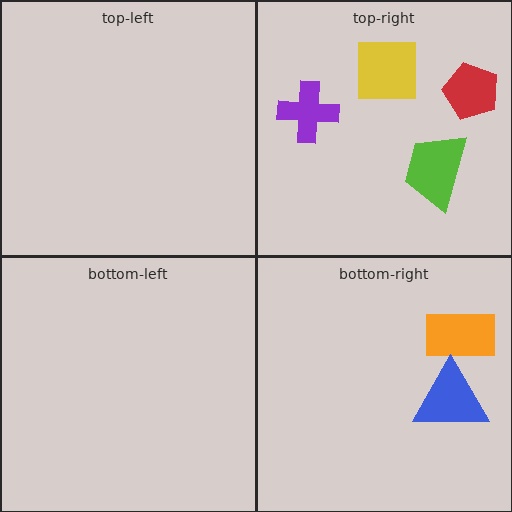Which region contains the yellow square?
The top-right region.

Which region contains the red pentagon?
The top-right region.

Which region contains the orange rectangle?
The bottom-right region.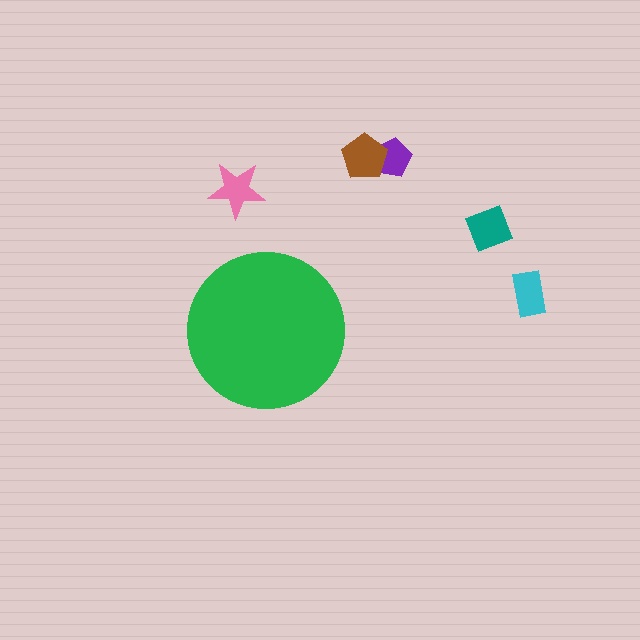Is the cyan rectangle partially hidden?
No, the cyan rectangle is fully visible.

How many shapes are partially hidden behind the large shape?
0 shapes are partially hidden.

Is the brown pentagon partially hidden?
No, the brown pentagon is fully visible.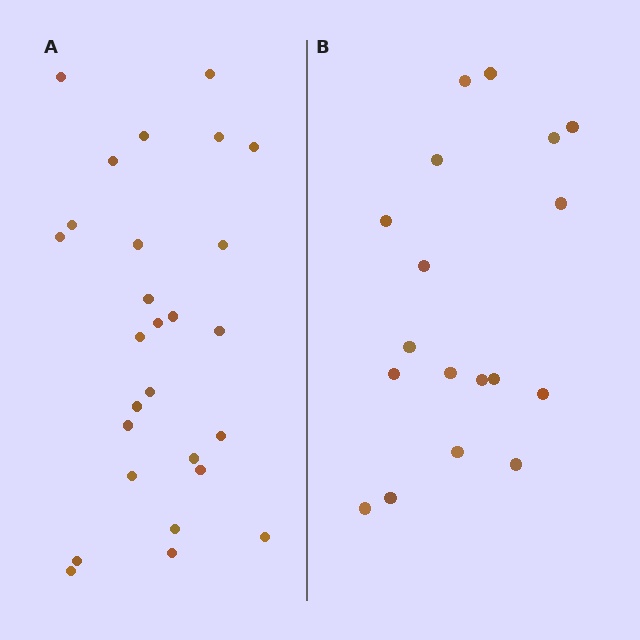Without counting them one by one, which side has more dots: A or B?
Region A (the left region) has more dots.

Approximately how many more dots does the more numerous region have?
Region A has roughly 8 or so more dots than region B.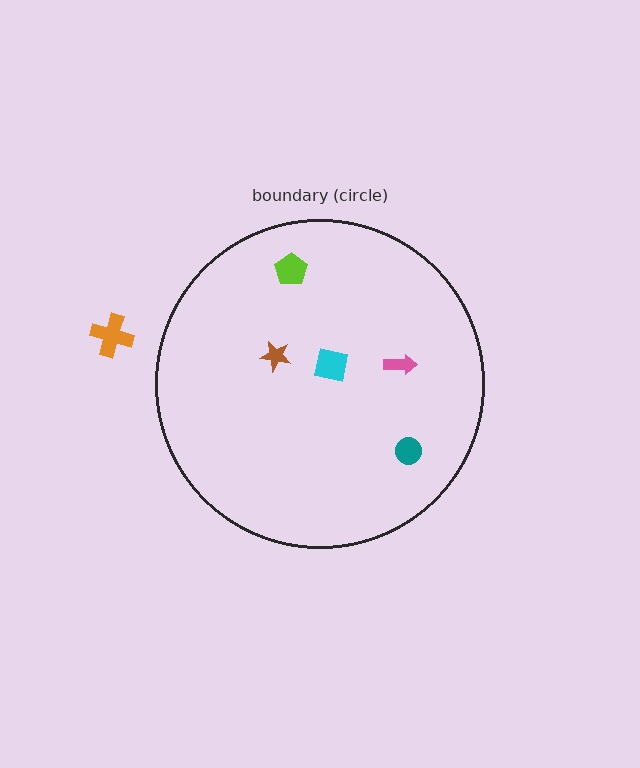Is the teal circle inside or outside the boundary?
Inside.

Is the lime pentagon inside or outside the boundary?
Inside.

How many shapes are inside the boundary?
5 inside, 1 outside.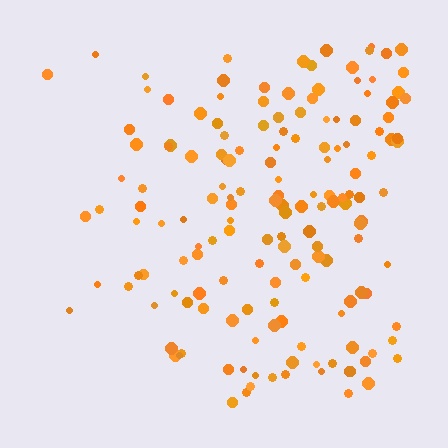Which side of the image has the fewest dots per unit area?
The left.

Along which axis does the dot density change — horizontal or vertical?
Horizontal.